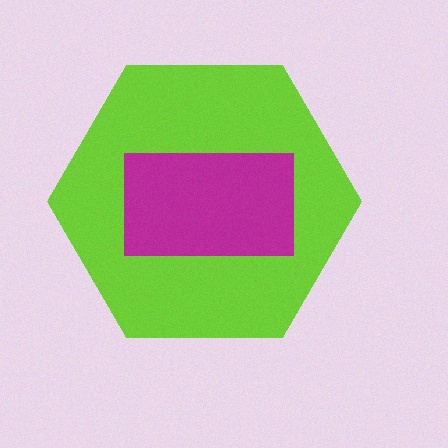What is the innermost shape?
The magenta rectangle.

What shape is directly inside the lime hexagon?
The magenta rectangle.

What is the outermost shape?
The lime hexagon.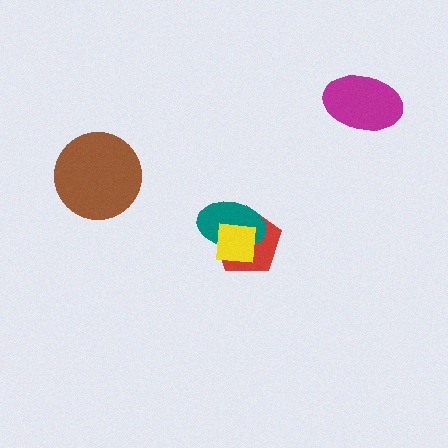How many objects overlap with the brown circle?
0 objects overlap with the brown circle.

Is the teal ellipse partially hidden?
Yes, it is partially covered by another shape.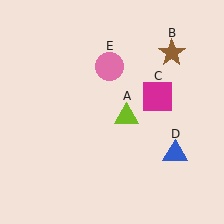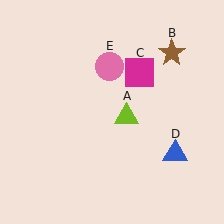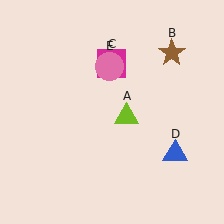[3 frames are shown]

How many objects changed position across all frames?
1 object changed position: magenta square (object C).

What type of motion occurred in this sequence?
The magenta square (object C) rotated counterclockwise around the center of the scene.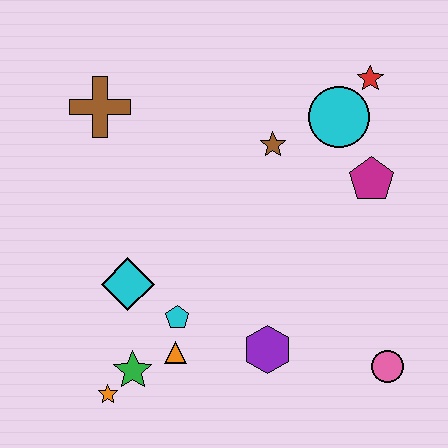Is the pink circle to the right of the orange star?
Yes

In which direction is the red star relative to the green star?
The red star is above the green star.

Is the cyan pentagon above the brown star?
No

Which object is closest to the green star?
The orange star is closest to the green star.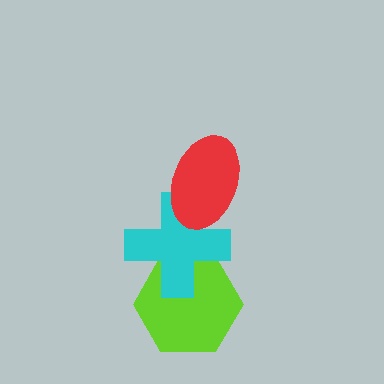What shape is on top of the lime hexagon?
The cyan cross is on top of the lime hexagon.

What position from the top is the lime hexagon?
The lime hexagon is 3rd from the top.